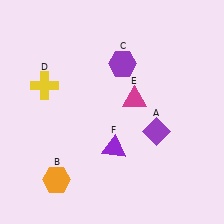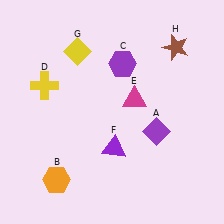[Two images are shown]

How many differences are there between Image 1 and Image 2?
There are 2 differences between the two images.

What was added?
A yellow diamond (G), a brown star (H) were added in Image 2.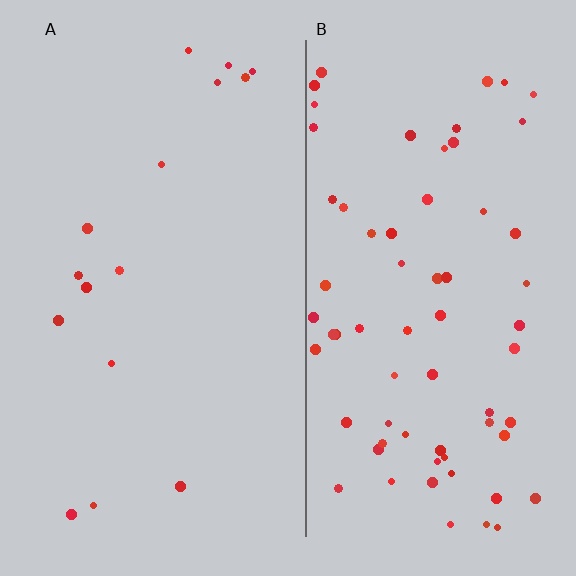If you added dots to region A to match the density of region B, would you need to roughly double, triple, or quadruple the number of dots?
Approximately quadruple.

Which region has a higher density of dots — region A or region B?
B (the right).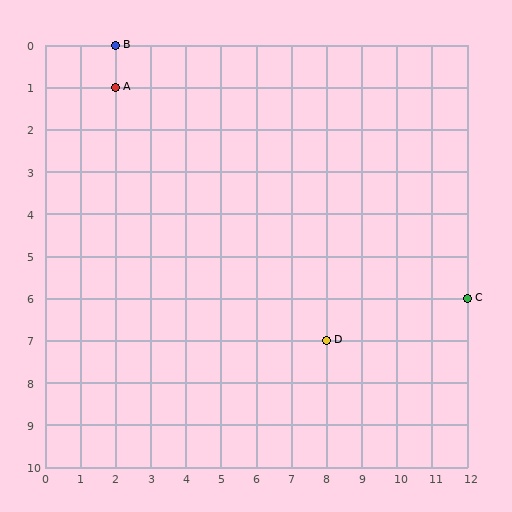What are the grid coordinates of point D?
Point D is at grid coordinates (8, 7).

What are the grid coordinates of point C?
Point C is at grid coordinates (12, 6).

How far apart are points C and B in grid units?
Points C and B are 10 columns and 6 rows apart (about 11.7 grid units diagonally).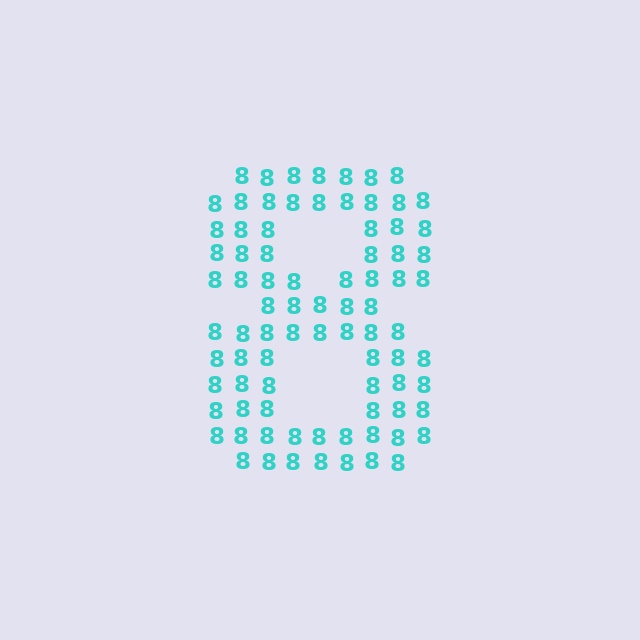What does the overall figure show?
The overall figure shows the digit 8.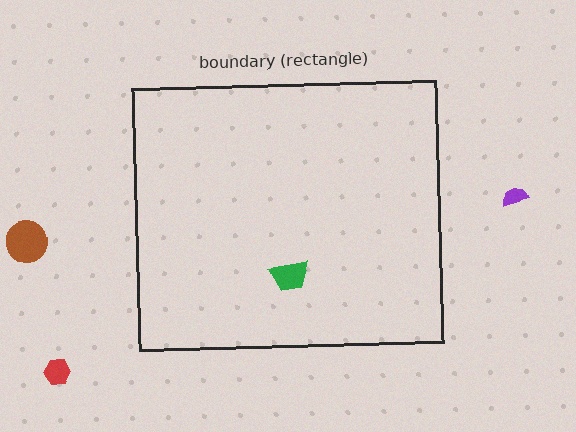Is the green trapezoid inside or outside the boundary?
Inside.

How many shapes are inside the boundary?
1 inside, 3 outside.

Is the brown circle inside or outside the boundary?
Outside.